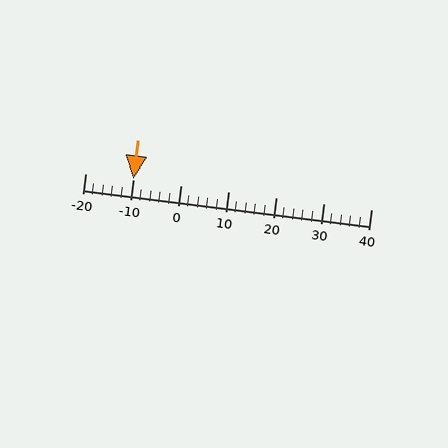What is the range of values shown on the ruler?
The ruler shows values from -20 to 40.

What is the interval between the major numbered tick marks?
The major tick marks are spaced 10 units apart.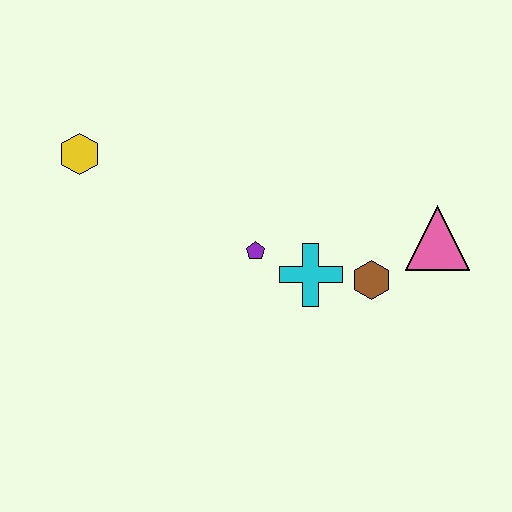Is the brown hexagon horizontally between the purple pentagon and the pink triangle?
Yes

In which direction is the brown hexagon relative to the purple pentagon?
The brown hexagon is to the right of the purple pentagon.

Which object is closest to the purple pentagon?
The cyan cross is closest to the purple pentagon.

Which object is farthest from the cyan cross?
The yellow hexagon is farthest from the cyan cross.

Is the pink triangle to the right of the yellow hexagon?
Yes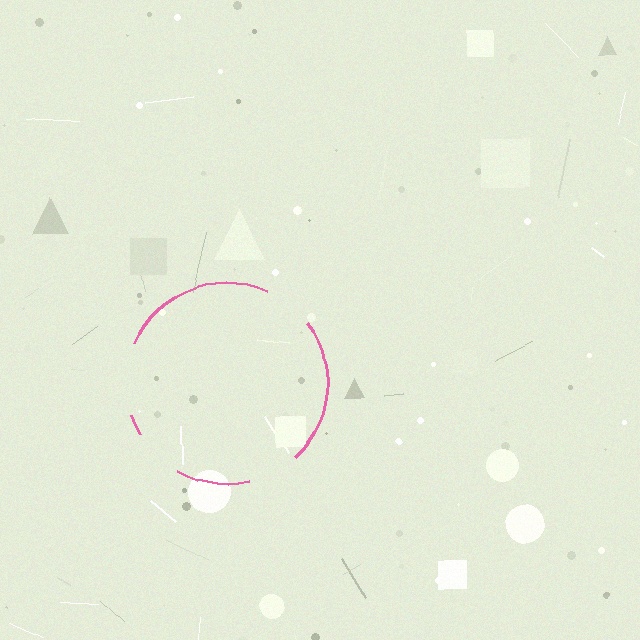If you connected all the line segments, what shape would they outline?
They would outline a circle.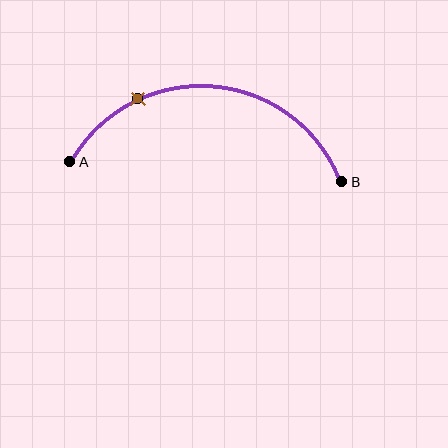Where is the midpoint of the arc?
The arc midpoint is the point on the curve farthest from the straight line joining A and B. It sits above that line.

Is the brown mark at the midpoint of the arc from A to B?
No. The brown mark lies on the arc but is closer to endpoint A. The arc midpoint would be at the point on the curve equidistant along the arc from both A and B.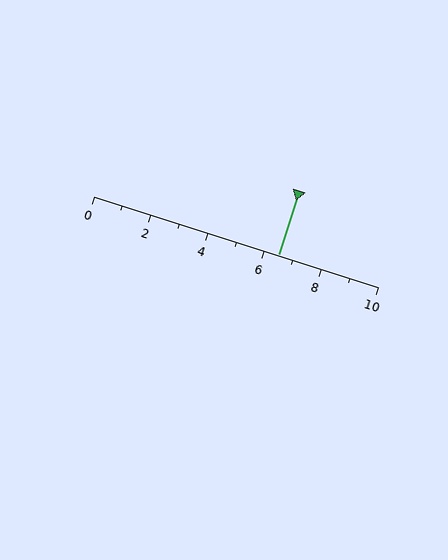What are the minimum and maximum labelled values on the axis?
The axis runs from 0 to 10.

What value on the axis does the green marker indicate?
The marker indicates approximately 6.5.